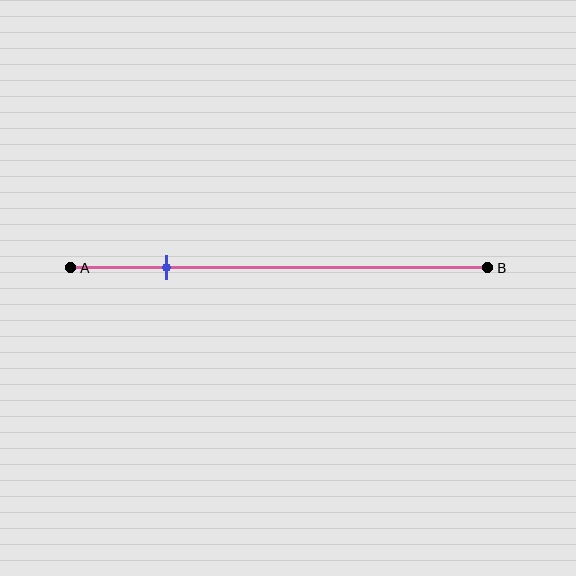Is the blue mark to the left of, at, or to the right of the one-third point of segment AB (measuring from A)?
The blue mark is to the left of the one-third point of segment AB.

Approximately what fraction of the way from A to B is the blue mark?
The blue mark is approximately 25% of the way from A to B.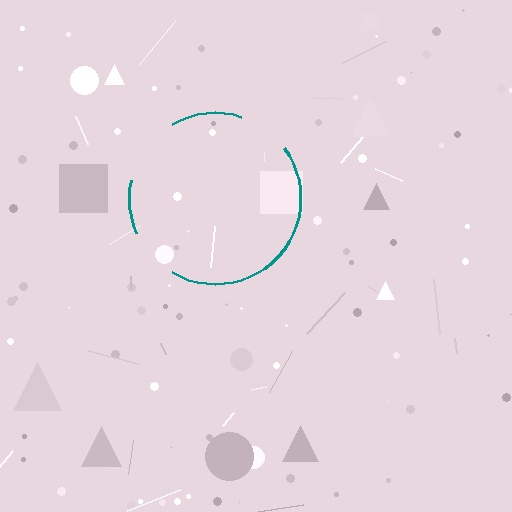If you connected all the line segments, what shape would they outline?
They would outline a circle.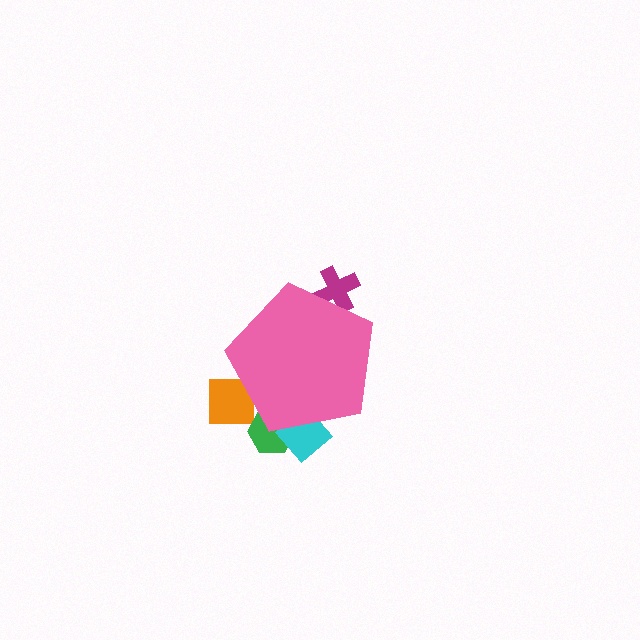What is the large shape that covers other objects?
A pink pentagon.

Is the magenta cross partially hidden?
Yes, the magenta cross is partially hidden behind the pink pentagon.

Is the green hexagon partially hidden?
Yes, the green hexagon is partially hidden behind the pink pentagon.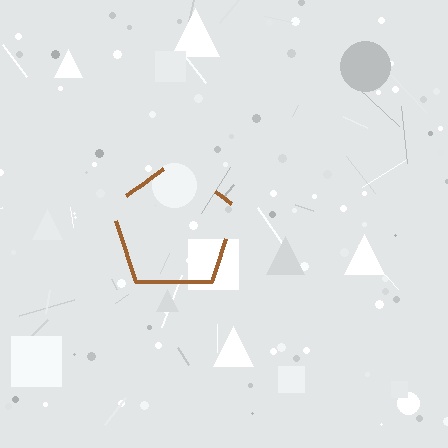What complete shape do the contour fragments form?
The contour fragments form a pentagon.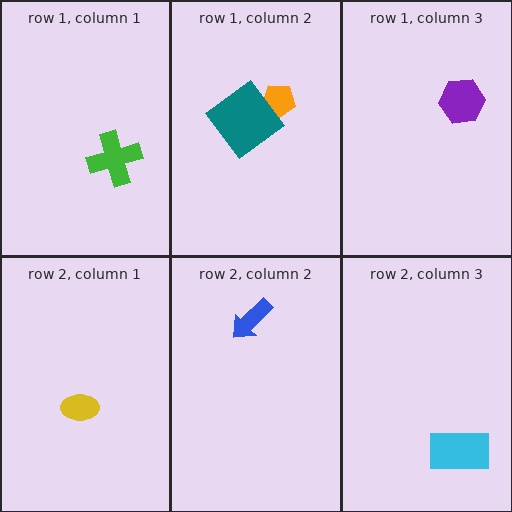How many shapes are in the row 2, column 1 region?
1.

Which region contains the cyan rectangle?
The row 2, column 3 region.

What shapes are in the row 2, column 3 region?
The cyan rectangle.